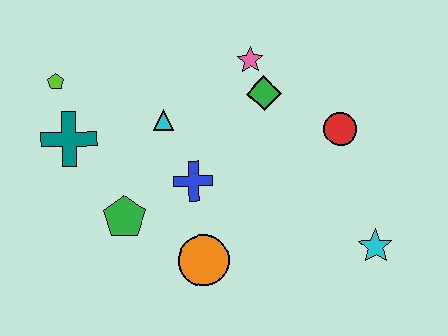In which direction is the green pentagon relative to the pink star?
The green pentagon is below the pink star.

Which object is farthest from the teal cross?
The cyan star is farthest from the teal cross.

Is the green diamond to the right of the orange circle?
Yes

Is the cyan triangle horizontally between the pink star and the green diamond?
No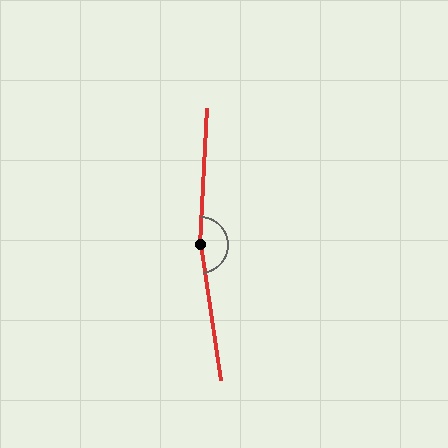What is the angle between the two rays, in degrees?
Approximately 168 degrees.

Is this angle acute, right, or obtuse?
It is obtuse.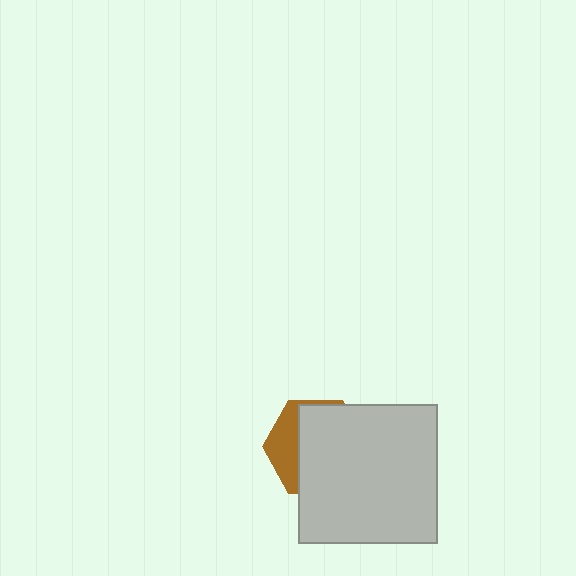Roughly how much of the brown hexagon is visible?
A small part of it is visible (roughly 30%).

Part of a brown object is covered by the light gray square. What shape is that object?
It is a hexagon.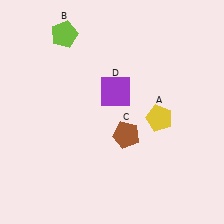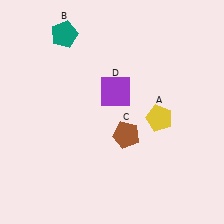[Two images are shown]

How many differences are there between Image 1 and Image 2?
There is 1 difference between the two images.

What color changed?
The pentagon (B) changed from lime in Image 1 to teal in Image 2.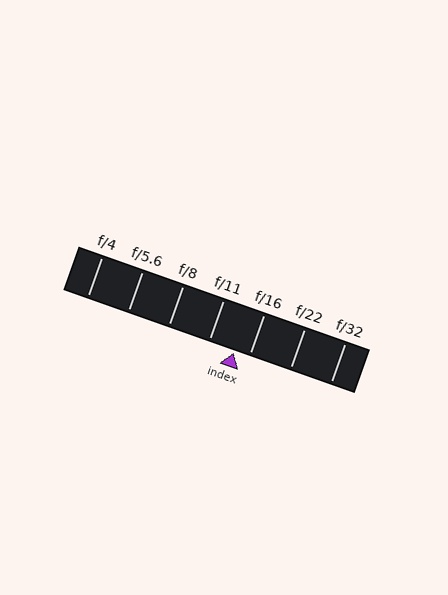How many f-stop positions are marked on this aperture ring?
There are 7 f-stop positions marked.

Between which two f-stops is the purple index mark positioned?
The index mark is between f/11 and f/16.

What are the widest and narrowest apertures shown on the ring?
The widest aperture shown is f/4 and the narrowest is f/32.